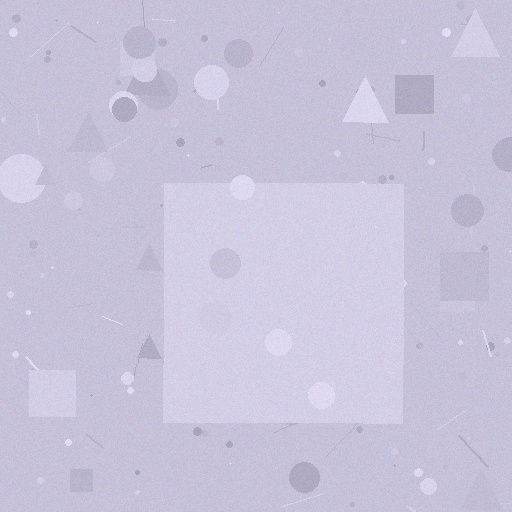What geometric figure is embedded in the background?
A square is embedded in the background.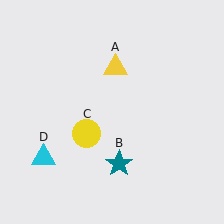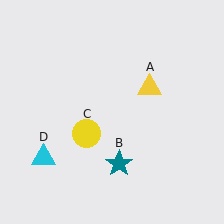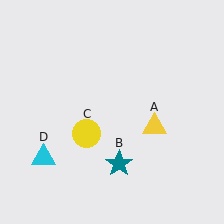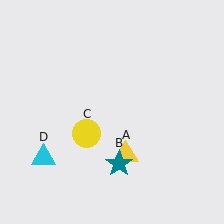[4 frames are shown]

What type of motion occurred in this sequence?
The yellow triangle (object A) rotated clockwise around the center of the scene.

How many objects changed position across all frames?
1 object changed position: yellow triangle (object A).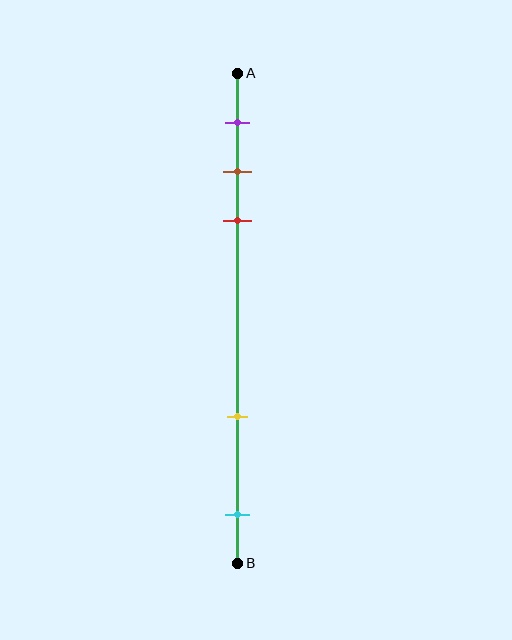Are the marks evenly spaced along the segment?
No, the marks are not evenly spaced.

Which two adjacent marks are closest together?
The brown and red marks are the closest adjacent pair.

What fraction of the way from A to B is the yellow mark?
The yellow mark is approximately 70% (0.7) of the way from A to B.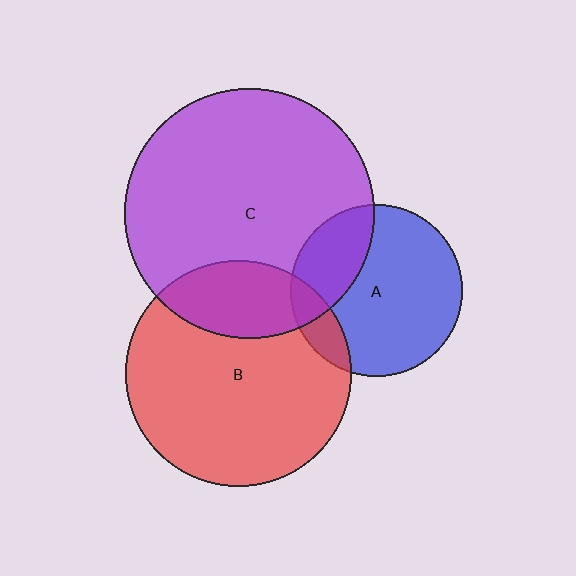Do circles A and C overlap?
Yes.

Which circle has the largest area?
Circle C (purple).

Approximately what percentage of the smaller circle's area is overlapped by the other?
Approximately 25%.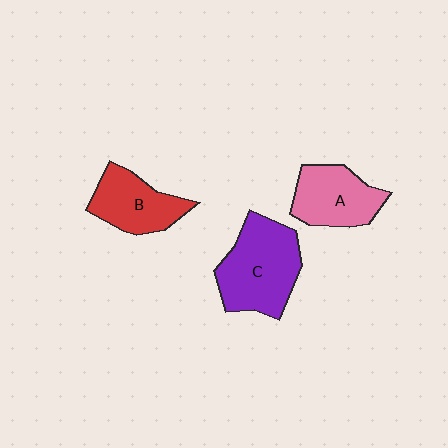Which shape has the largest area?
Shape C (purple).